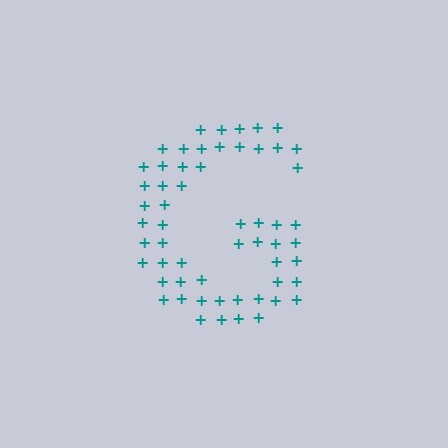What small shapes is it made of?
It is made of small plus signs.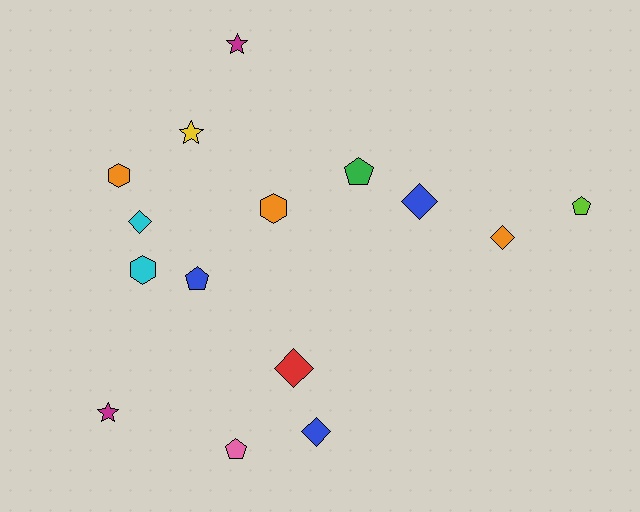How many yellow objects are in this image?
There is 1 yellow object.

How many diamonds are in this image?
There are 5 diamonds.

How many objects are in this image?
There are 15 objects.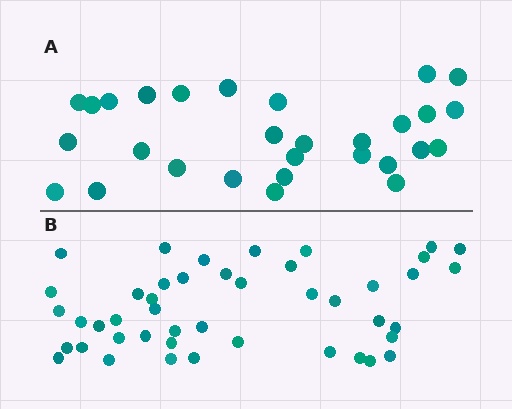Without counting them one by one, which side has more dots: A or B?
Region B (the bottom region) has more dots.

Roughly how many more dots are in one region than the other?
Region B has approximately 15 more dots than region A.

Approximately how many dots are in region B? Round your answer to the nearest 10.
About 40 dots. (The exact count is 45, which rounds to 40.)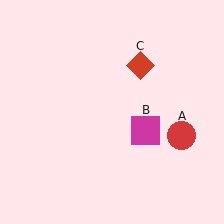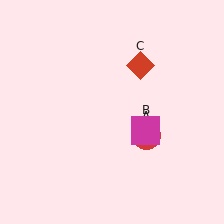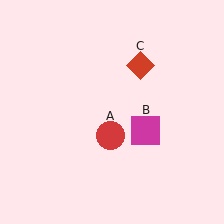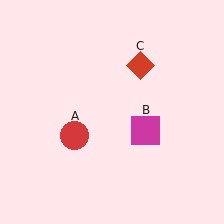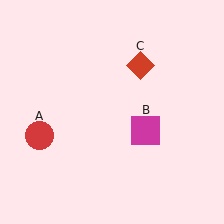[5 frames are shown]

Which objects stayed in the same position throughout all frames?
Magenta square (object B) and red diamond (object C) remained stationary.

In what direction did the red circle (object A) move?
The red circle (object A) moved left.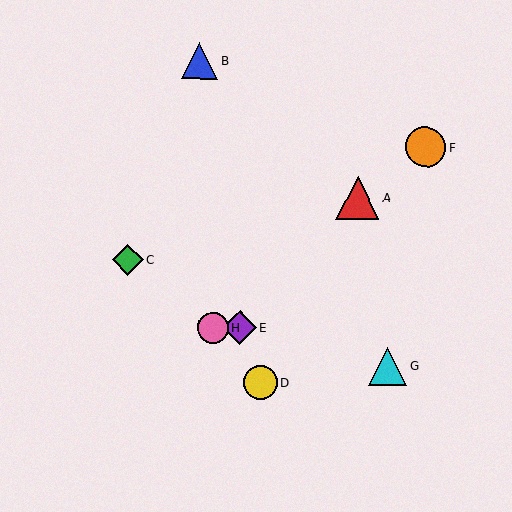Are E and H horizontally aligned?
Yes, both are at y≈328.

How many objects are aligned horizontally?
2 objects (E, H) are aligned horizontally.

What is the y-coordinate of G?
Object G is at y≈366.